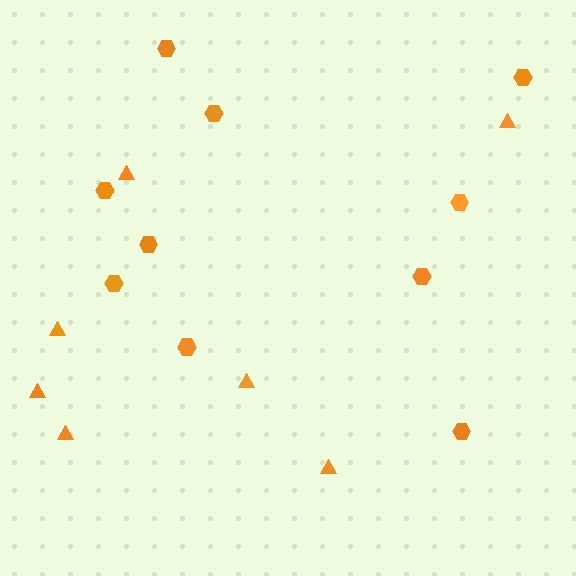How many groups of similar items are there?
There are 2 groups: one group of hexagons (10) and one group of triangles (7).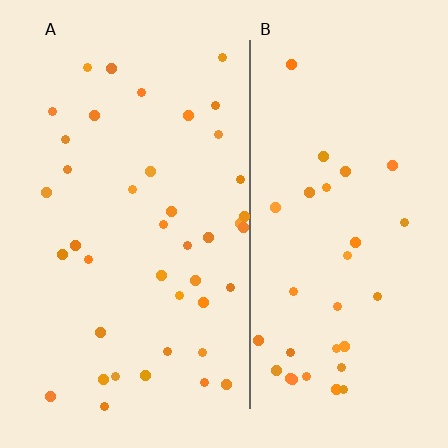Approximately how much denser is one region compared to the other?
Approximately 1.2× — region A over region B.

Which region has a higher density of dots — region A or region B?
A (the left).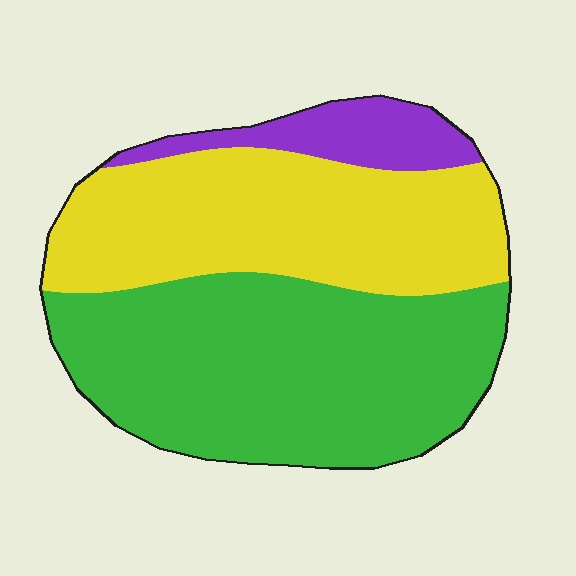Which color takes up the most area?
Green, at roughly 50%.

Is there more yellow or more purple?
Yellow.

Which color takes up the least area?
Purple, at roughly 10%.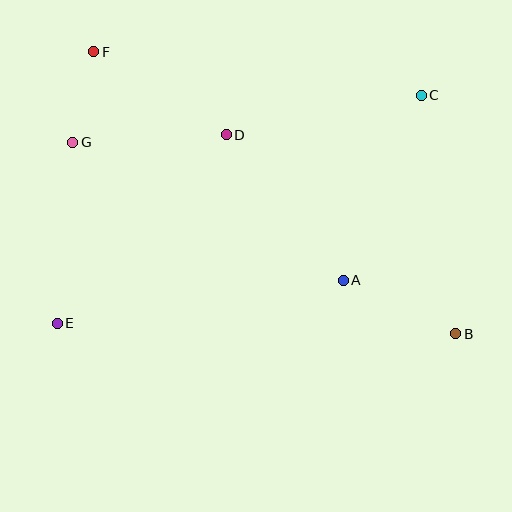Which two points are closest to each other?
Points F and G are closest to each other.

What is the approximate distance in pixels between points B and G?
The distance between B and G is approximately 428 pixels.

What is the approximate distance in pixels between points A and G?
The distance between A and G is approximately 304 pixels.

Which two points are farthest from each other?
Points B and F are farthest from each other.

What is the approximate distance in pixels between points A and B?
The distance between A and B is approximately 125 pixels.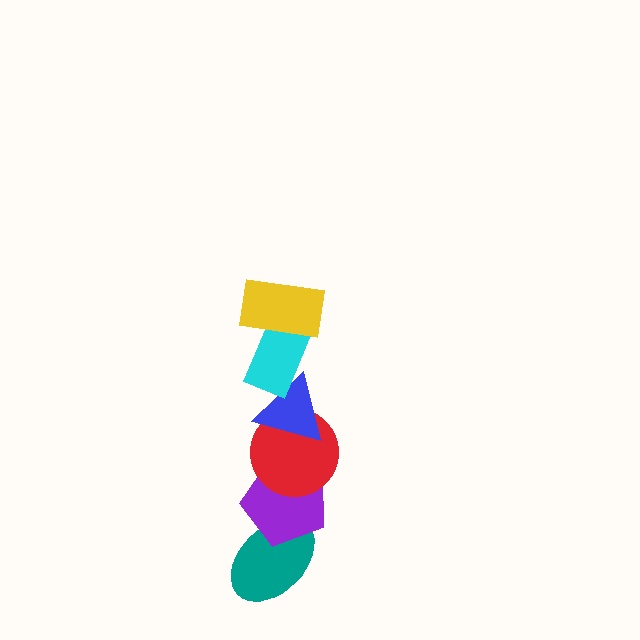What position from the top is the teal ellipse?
The teal ellipse is 6th from the top.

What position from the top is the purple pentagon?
The purple pentagon is 5th from the top.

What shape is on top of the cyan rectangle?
The yellow rectangle is on top of the cyan rectangle.